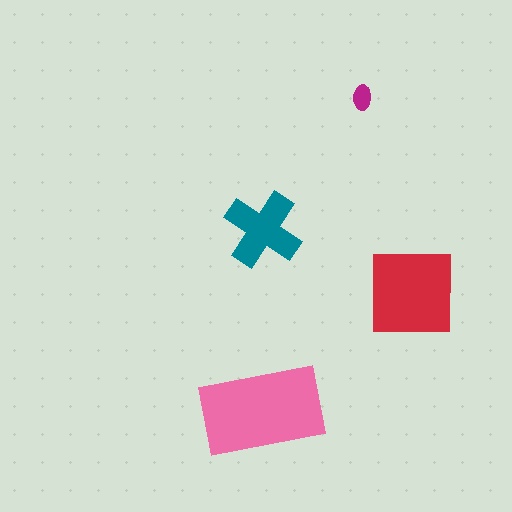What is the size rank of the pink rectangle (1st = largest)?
1st.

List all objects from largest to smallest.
The pink rectangle, the red square, the teal cross, the magenta ellipse.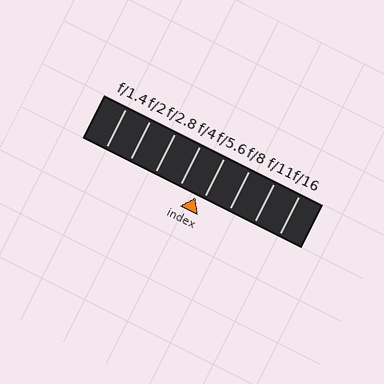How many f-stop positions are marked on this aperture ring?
There are 8 f-stop positions marked.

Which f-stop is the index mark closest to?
The index mark is closest to f/5.6.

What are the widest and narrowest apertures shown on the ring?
The widest aperture shown is f/1.4 and the narrowest is f/16.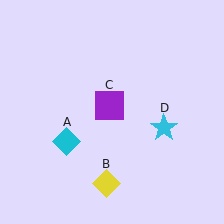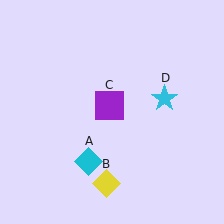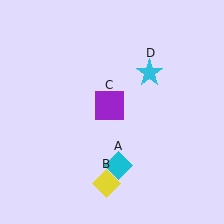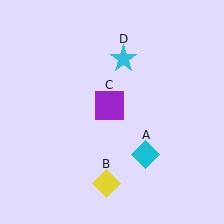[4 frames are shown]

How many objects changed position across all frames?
2 objects changed position: cyan diamond (object A), cyan star (object D).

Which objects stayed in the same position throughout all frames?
Yellow diamond (object B) and purple square (object C) remained stationary.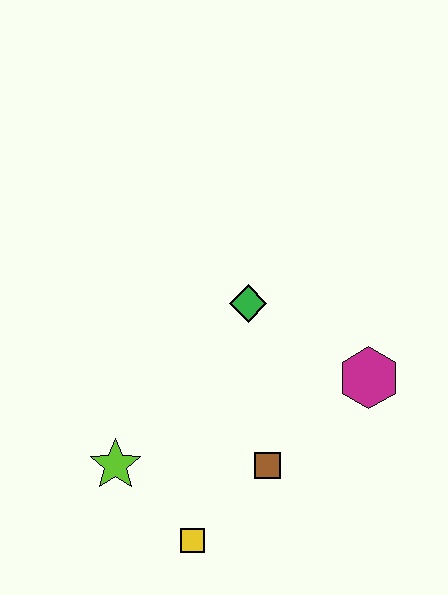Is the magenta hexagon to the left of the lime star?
No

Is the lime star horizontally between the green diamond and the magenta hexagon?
No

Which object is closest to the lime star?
The yellow square is closest to the lime star.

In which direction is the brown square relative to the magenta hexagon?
The brown square is to the left of the magenta hexagon.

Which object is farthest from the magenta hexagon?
The lime star is farthest from the magenta hexagon.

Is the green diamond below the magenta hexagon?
No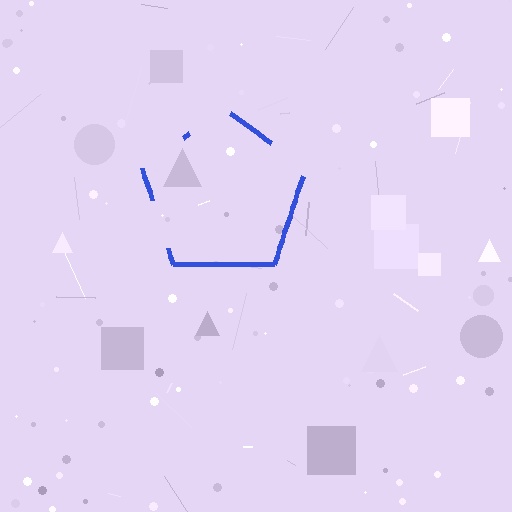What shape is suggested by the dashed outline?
The dashed outline suggests a pentagon.